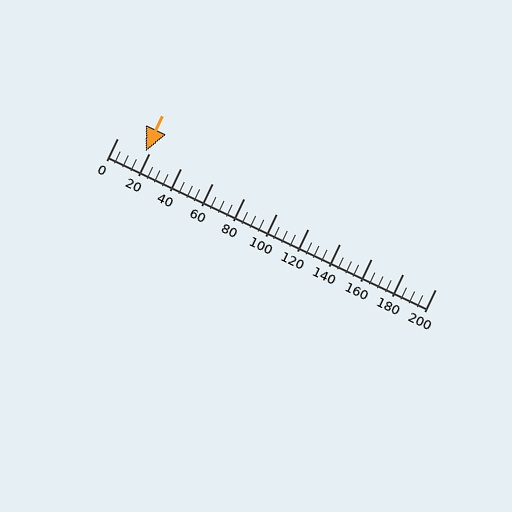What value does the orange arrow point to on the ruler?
The orange arrow points to approximately 18.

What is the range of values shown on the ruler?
The ruler shows values from 0 to 200.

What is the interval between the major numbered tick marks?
The major tick marks are spaced 20 units apart.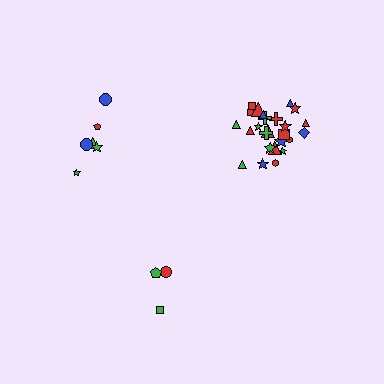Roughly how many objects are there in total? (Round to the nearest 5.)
Roughly 35 objects in total.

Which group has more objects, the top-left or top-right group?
The top-right group.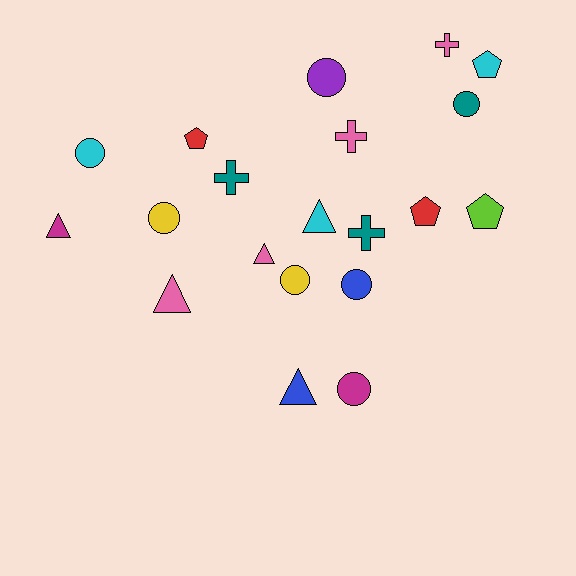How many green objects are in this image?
There are no green objects.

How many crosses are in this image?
There are 4 crosses.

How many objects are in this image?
There are 20 objects.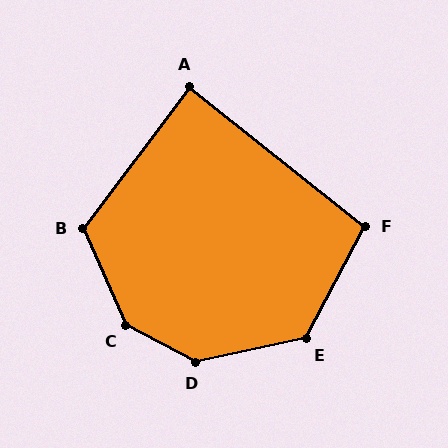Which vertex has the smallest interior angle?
A, at approximately 89 degrees.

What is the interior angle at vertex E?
Approximately 130 degrees (obtuse).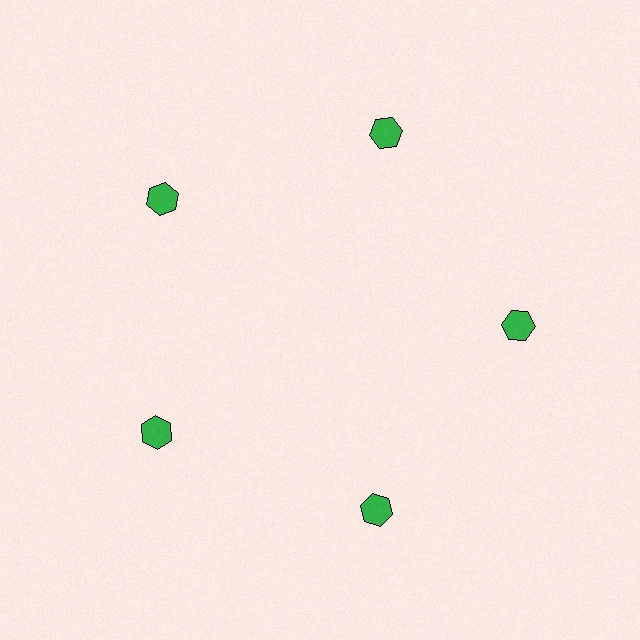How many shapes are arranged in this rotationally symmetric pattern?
There are 5 shapes, arranged in 5 groups of 1.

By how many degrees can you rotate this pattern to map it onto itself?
The pattern maps onto itself every 72 degrees of rotation.